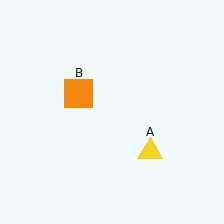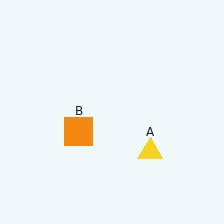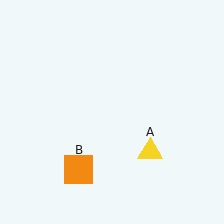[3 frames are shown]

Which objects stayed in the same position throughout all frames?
Yellow triangle (object A) remained stationary.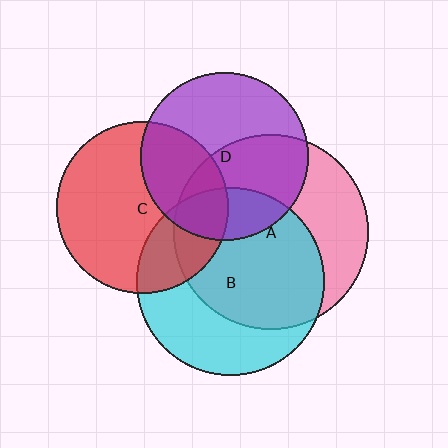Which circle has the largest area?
Circle A (pink).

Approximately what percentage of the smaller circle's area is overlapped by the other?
Approximately 60%.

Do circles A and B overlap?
Yes.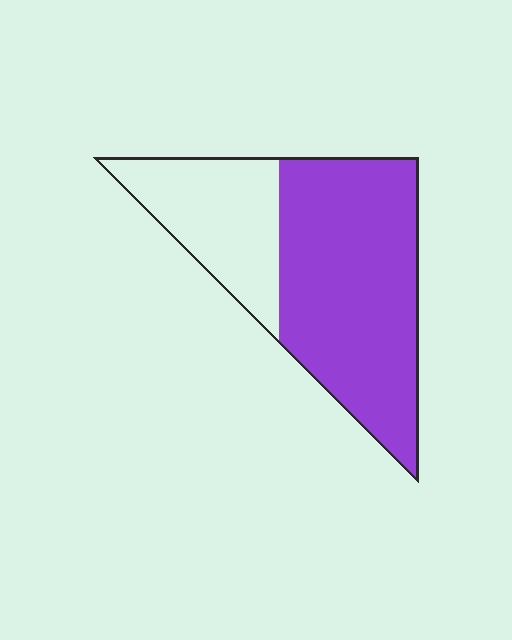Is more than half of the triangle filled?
Yes.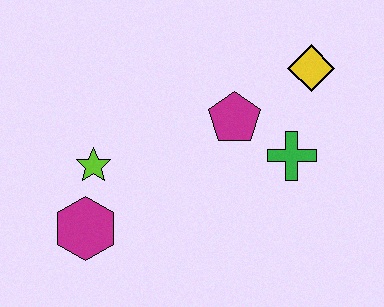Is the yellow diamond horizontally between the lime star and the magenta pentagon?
No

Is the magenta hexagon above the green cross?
No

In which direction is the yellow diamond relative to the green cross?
The yellow diamond is above the green cross.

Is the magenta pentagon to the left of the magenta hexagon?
No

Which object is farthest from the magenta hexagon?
The yellow diamond is farthest from the magenta hexagon.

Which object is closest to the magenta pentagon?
The green cross is closest to the magenta pentagon.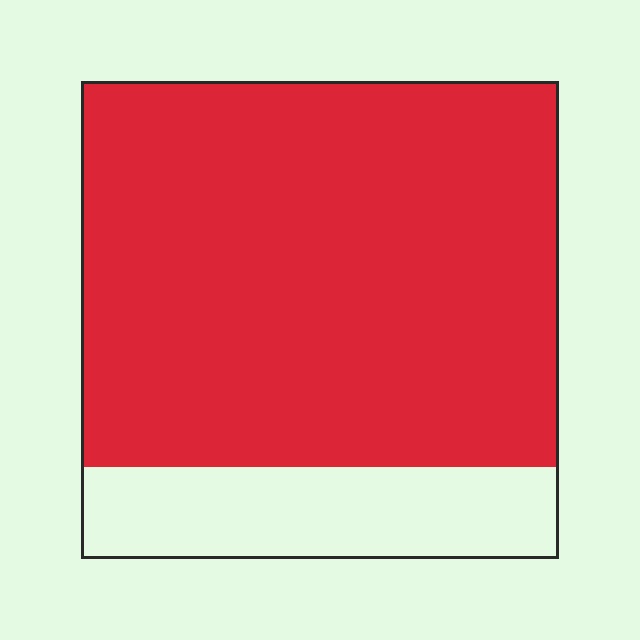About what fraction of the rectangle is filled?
About four fifths (4/5).